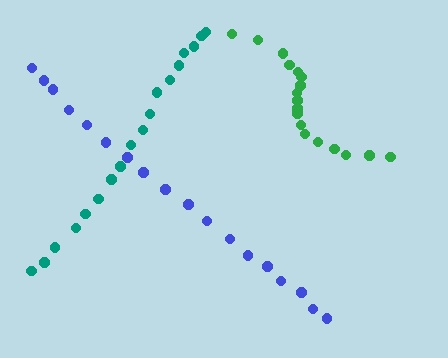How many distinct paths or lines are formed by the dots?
There are 3 distinct paths.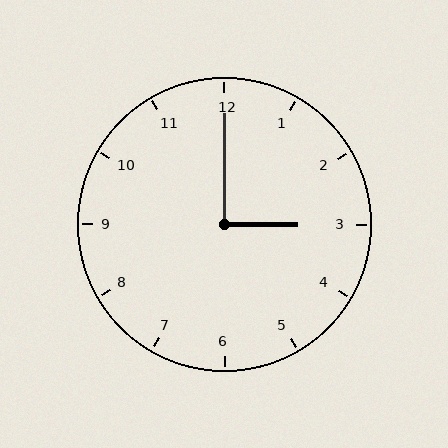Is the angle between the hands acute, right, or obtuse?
It is right.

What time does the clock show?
3:00.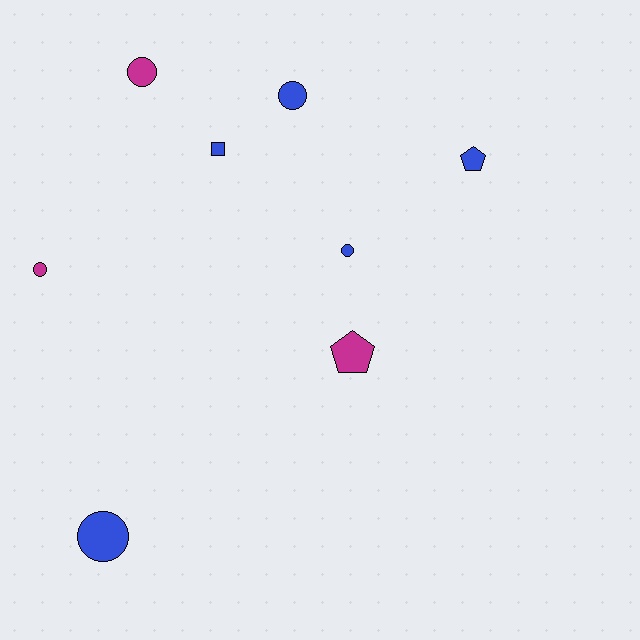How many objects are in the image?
There are 8 objects.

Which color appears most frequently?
Blue, with 5 objects.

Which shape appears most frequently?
Circle, with 5 objects.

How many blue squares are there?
There is 1 blue square.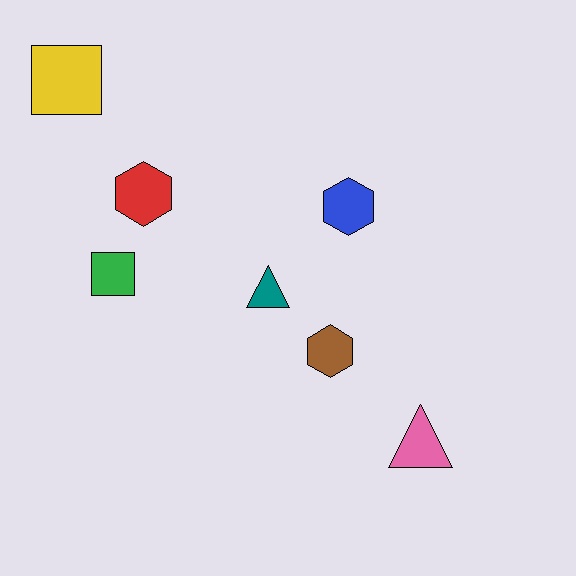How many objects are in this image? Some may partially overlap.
There are 7 objects.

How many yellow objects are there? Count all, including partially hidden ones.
There is 1 yellow object.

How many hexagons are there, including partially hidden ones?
There are 3 hexagons.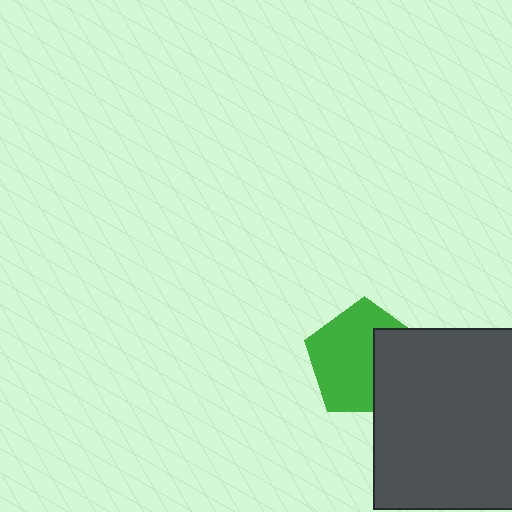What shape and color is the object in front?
The object in front is a dark gray rectangle.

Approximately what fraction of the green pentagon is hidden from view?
Roughly 36% of the green pentagon is hidden behind the dark gray rectangle.